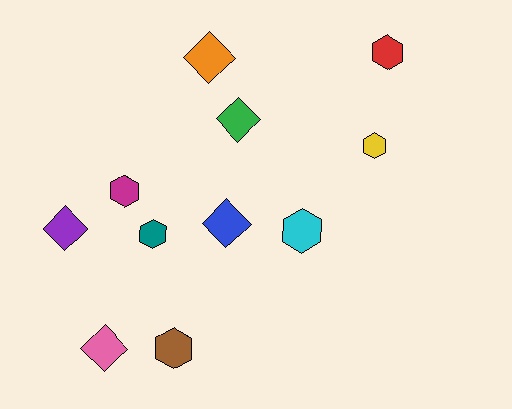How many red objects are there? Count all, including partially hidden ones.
There is 1 red object.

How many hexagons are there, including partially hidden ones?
There are 6 hexagons.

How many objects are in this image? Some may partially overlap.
There are 11 objects.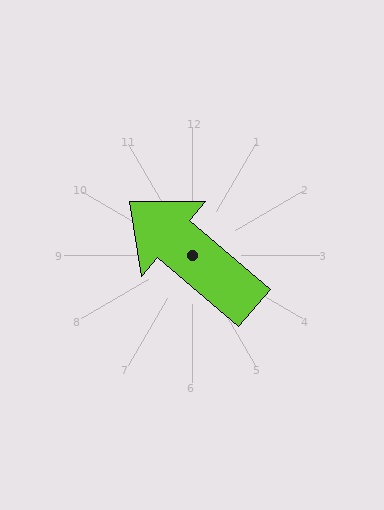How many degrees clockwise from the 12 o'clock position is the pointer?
Approximately 310 degrees.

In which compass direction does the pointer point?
Northwest.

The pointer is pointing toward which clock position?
Roughly 10 o'clock.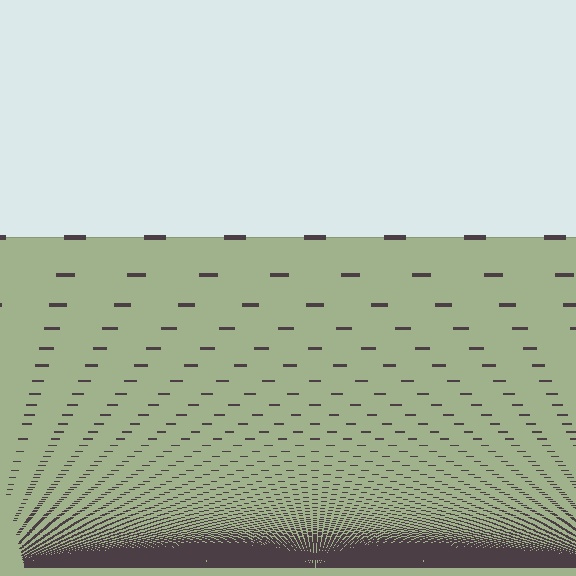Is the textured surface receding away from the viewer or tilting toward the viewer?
The surface appears to tilt toward the viewer. Texture elements get larger and sparser toward the top.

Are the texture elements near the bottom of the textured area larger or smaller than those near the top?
Smaller. The gradient is inverted — elements near the bottom are smaller and denser.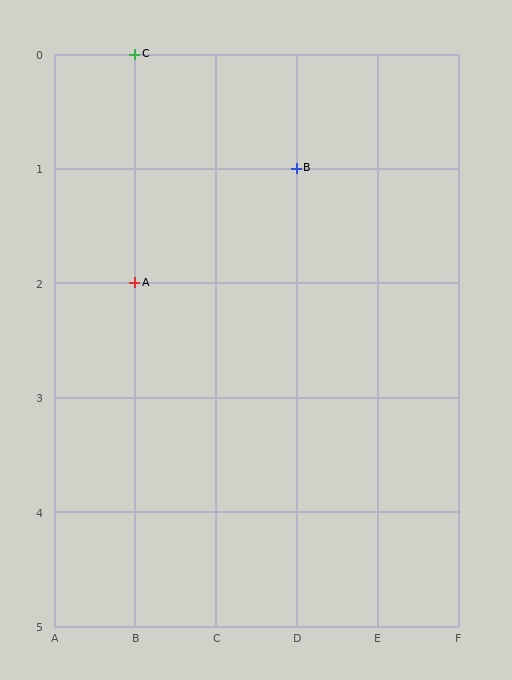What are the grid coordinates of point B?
Point B is at grid coordinates (D, 1).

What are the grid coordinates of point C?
Point C is at grid coordinates (B, 0).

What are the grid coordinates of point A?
Point A is at grid coordinates (B, 2).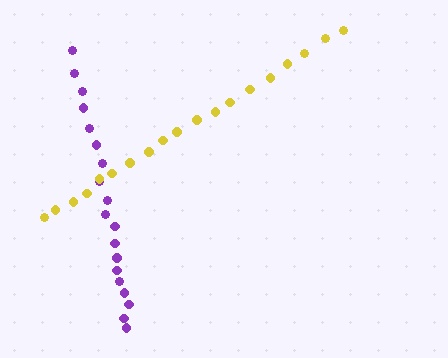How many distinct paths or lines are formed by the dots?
There are 2 distinct paths.